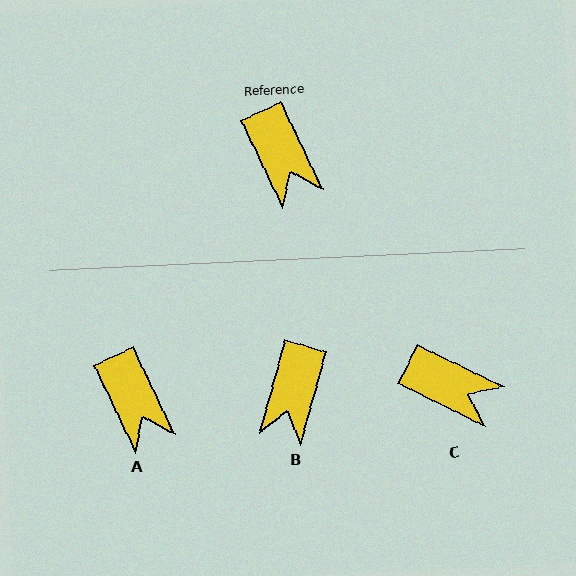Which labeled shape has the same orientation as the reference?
A.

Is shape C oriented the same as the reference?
No, it is off by about 39 degrees.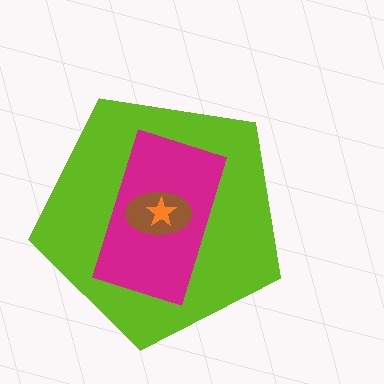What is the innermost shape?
The orange star.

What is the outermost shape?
The lime pentagon.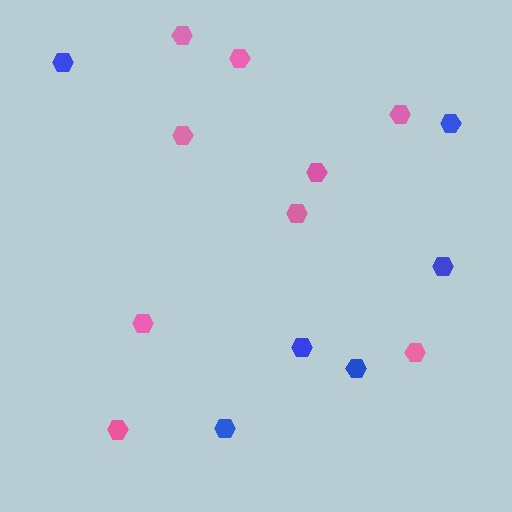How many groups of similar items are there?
There are 2 groups: one group of pink hexagons (9) and one group of blue hexagons (6).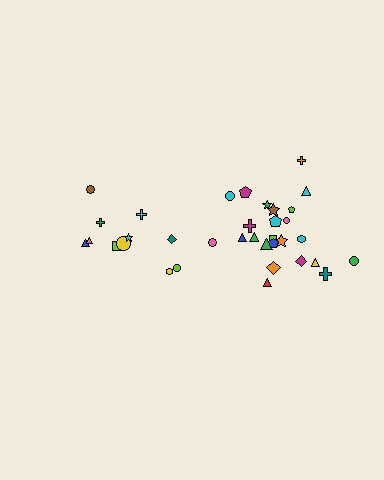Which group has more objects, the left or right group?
The right group.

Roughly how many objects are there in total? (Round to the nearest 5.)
Roughly 35 objects in total.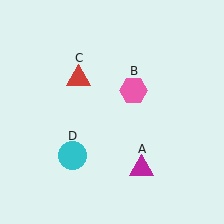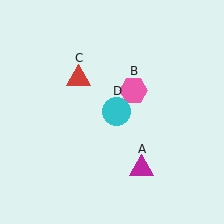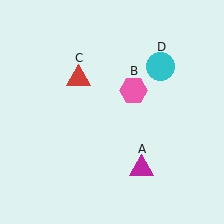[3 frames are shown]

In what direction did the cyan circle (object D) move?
The cyan circle (object D) moved up and to the right.